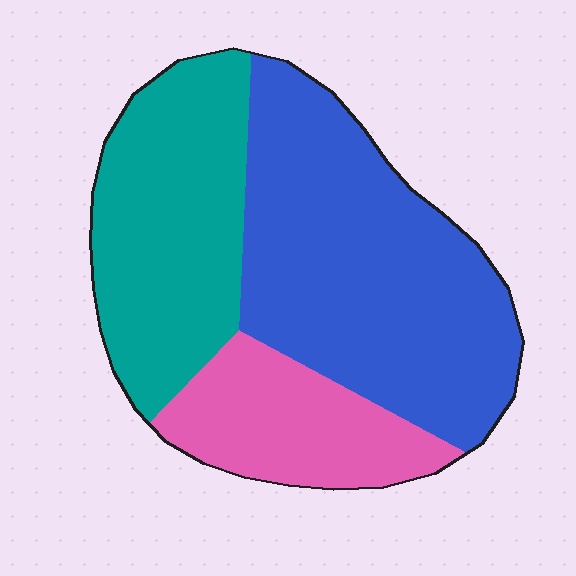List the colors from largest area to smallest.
From largest to smallest: blue, teal, pink.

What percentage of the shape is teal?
Teal covers about 30% of the shape.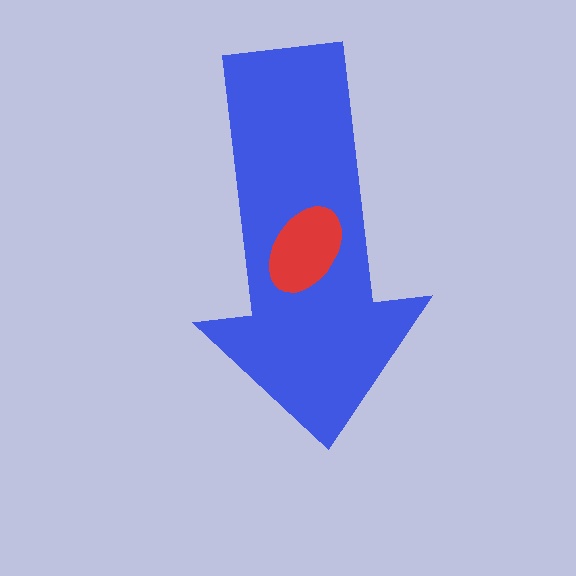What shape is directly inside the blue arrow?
The red ellipse.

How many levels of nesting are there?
2.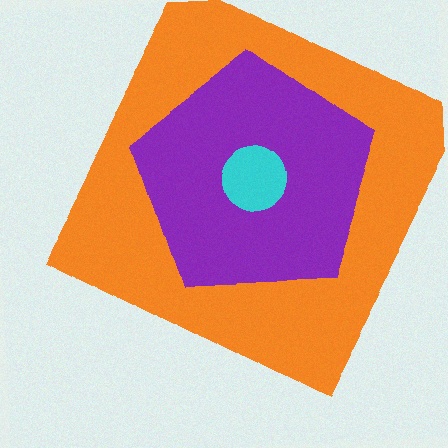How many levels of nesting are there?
3.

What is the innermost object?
The cyan circle.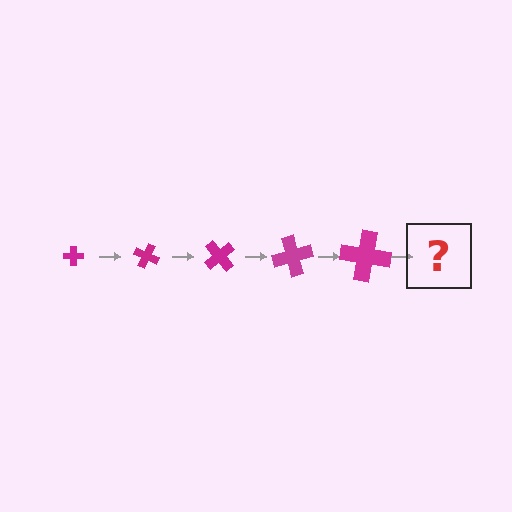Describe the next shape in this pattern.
It should be a cross, larger than the previous one and rotated 125 degrees from the start.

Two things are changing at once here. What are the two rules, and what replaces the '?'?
The two rules are that the cross grows larger each step and it rotates 25 degrees each step. The '?' should be a cross, larger than the previous one and rotated 125 degrees from the start.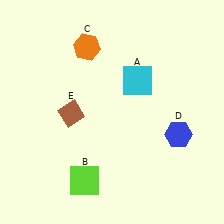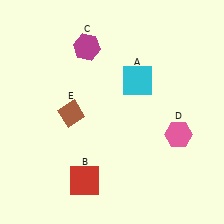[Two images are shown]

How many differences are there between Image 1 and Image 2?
There are 3 differences between the two images.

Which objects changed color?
B changed from lime to red. C changed from orange to magenta. D changed from blue to pink.